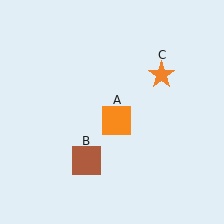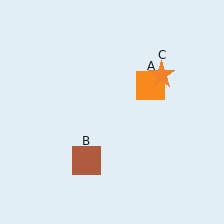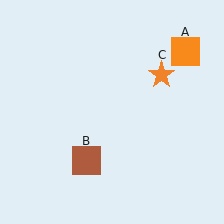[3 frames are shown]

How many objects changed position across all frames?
1 object changed position: orange square (object A).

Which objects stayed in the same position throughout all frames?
Brown square (object B) and orange star (object C) remained stationary.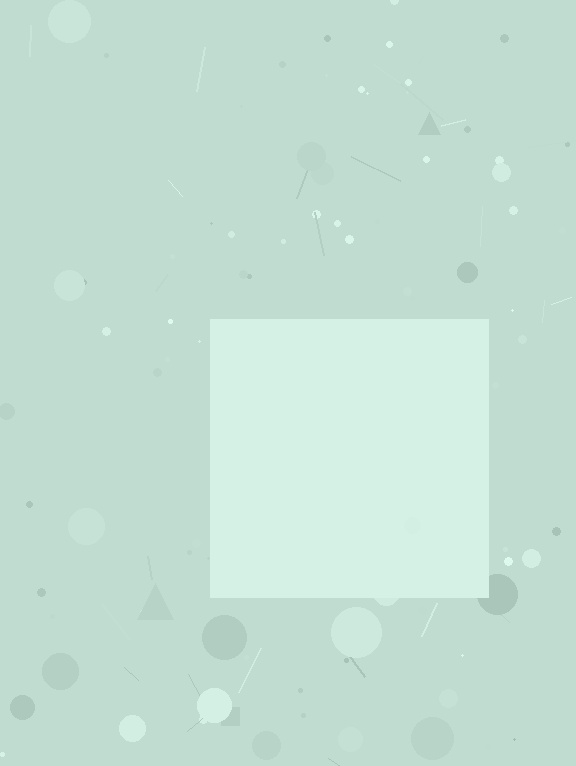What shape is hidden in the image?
A square is hidden in the image.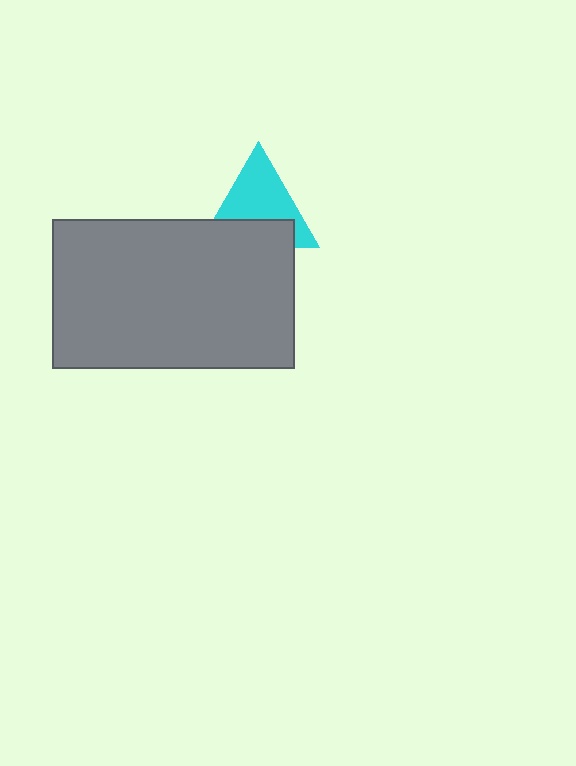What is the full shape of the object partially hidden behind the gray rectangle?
The partially hidden object is a cyan triangle.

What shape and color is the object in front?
The object in front is a gray rectangle.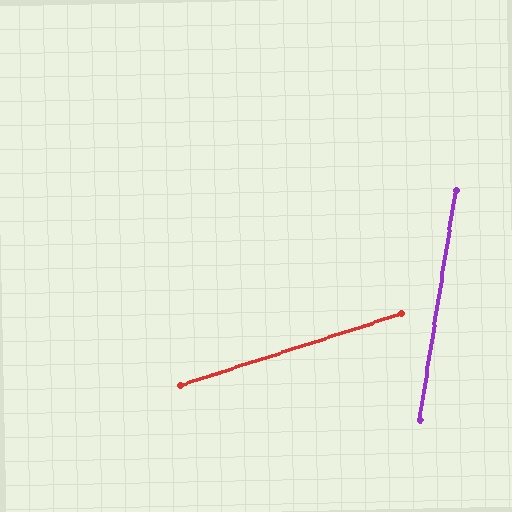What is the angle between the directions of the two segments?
Approximately 63 degrees.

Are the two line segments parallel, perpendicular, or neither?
Neither parallel nor perpendicular — they differ by about 63°.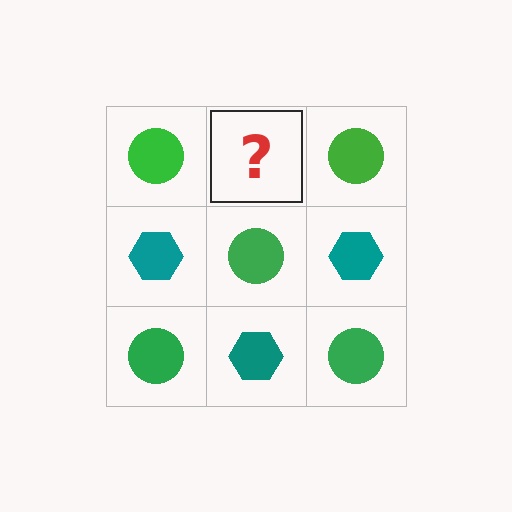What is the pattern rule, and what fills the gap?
The rule is that it alternates green circle and teal hexagon in a checkerboard pattern. The gap should be filled with a teal hexagon.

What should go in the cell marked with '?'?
The missing cell should contain a teal hexagon.